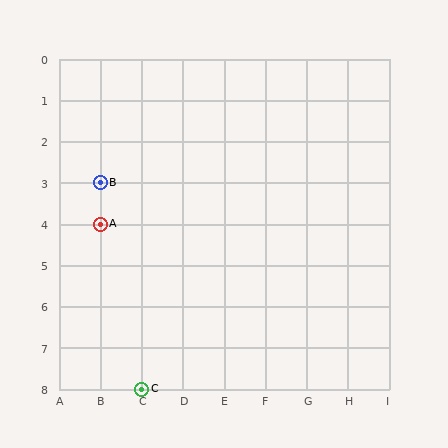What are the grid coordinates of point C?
Point C is at grid coordinates (C, 8).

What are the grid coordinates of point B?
Point B is at grid coordinates (B, 3).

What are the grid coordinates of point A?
Point A is at grid coordinates (B, 4).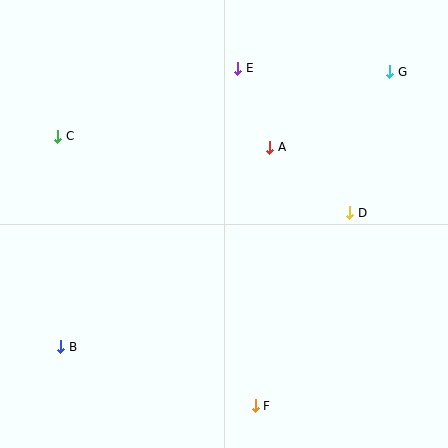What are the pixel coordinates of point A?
Point A is at (270, 147).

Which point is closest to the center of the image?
Point A at (270, 147) is closest to the center.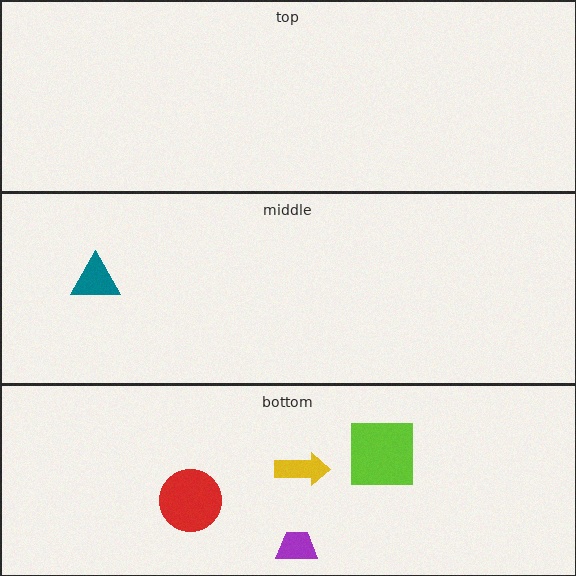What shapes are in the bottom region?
The yellow arrow, the purple trapezoid, the lime square, the red circle.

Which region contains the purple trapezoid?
The bottom region.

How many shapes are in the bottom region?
4.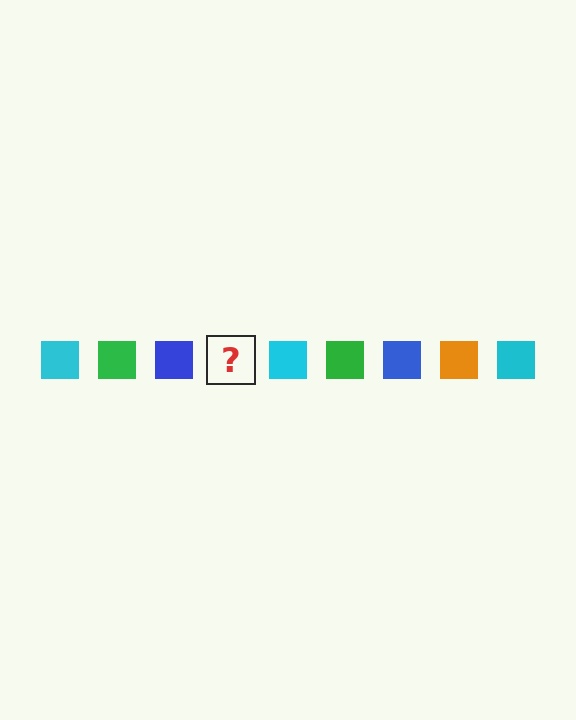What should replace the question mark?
The question mark should be replaced with an orange square.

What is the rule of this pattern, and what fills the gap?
The rule is that the pattern cycles through cyan, green, blue, orange squares. The gap should be filled with an orange square.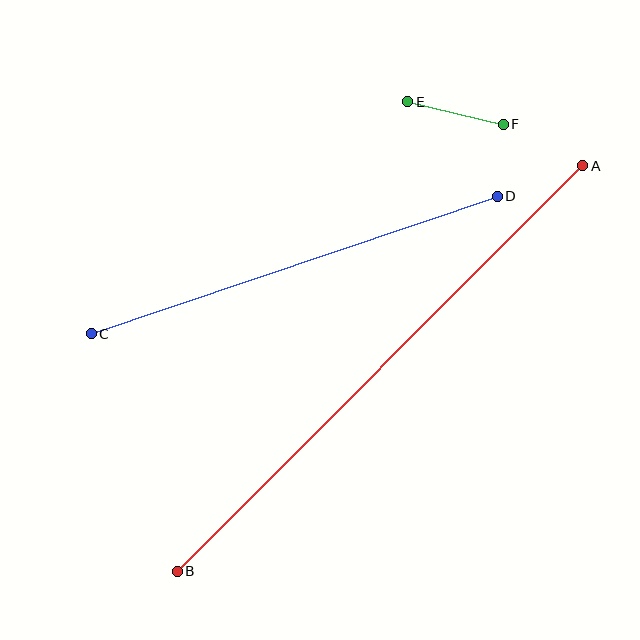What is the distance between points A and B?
The distance is approximately 573 pixels.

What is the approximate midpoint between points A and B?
The midpoint is at approximately (380, 369) pixels.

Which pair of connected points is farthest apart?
Points A and B are farthest apart.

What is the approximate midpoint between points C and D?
The midpoint is at approximately (294, 265) pixels.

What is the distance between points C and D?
The distance is approximately 428 pixels.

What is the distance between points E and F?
The distance is approximately 98 pixels.